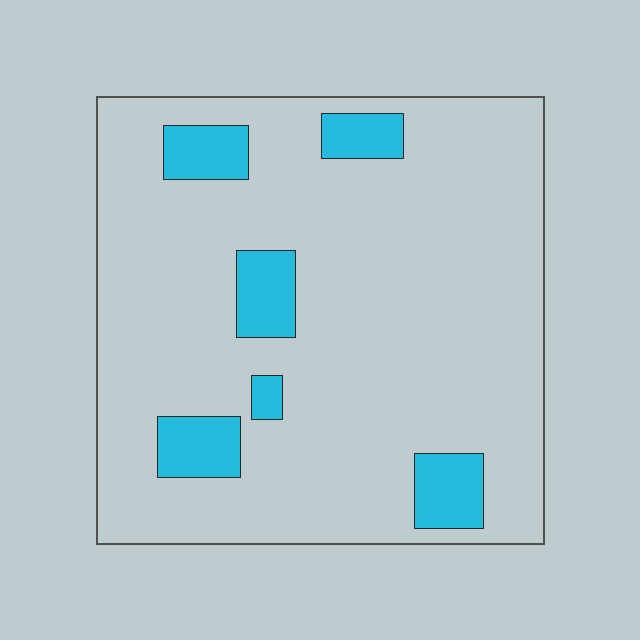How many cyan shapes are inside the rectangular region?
6.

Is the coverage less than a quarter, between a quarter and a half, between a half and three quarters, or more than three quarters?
Less than a quarter.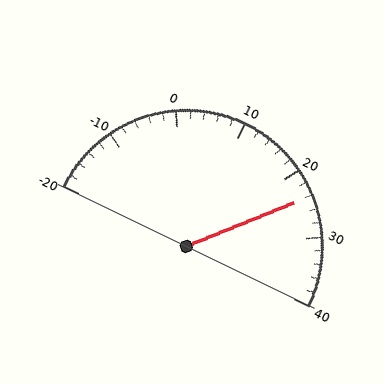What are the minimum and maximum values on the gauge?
The gauge ranges from -20 to 40.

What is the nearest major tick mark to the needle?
The nearest major tick mark is 20.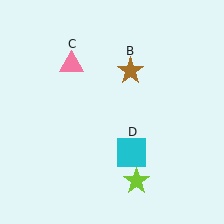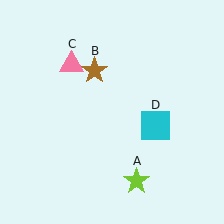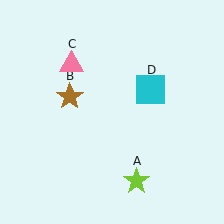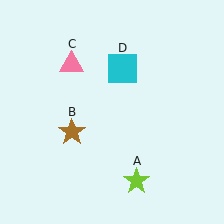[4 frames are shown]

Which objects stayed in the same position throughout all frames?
Lime star (object A) and pink triangle (object C) remained stationary.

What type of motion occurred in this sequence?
The brown star (object B), cyan square (object D) rotated counterclockwise around the center of the scene.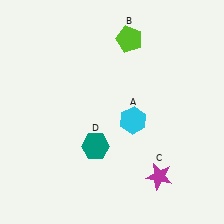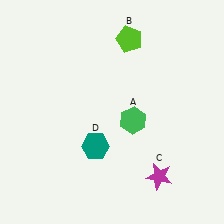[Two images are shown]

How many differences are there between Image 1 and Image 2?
There is 1 difference between the two images.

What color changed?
The hexagon (A) changed from cyan in Image 1 to green in Image 2.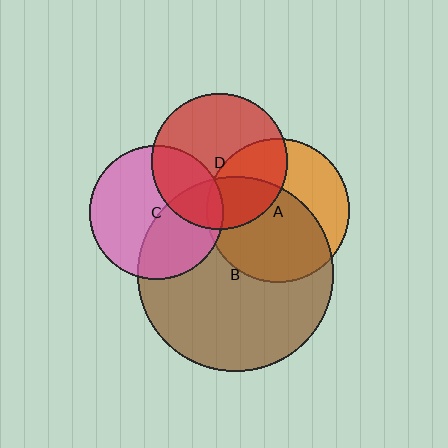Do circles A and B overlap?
Yes.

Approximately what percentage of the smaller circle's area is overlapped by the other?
Approximately 60%.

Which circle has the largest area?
Circle B (brown).